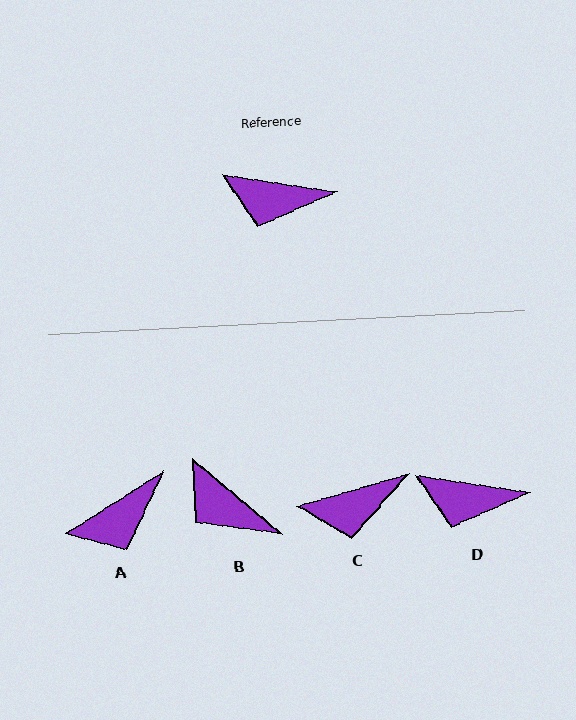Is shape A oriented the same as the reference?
No, it is off by about 41 degrees.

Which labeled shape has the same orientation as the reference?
D.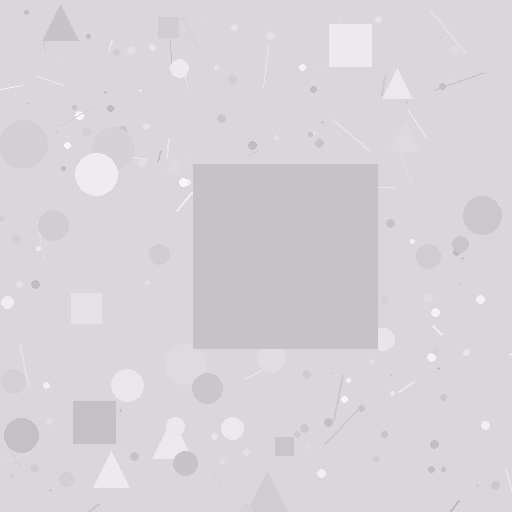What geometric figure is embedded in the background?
A square is embedded in the background.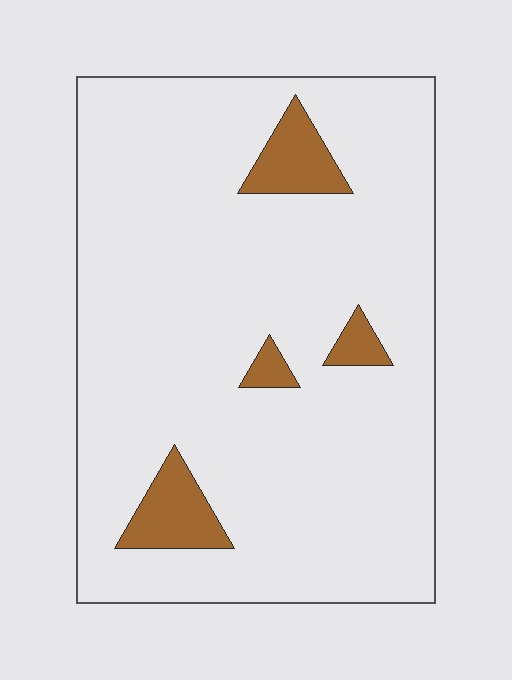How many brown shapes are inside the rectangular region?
4.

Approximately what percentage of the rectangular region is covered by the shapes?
Approximately 10%.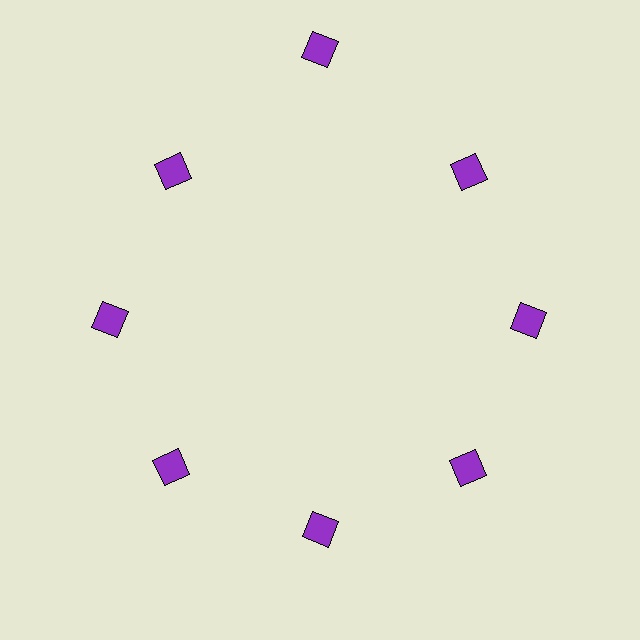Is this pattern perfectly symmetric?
No. The 8 purple diamonds are arranged in a ring, but one element near the 12 o'clock position is pushed outward from the center, breaking the 8-fold rotational symmetry.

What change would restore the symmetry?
The symmetry would be restored by moving it inward, back onto the ring so that all 8 diamonds sit at equal angles and equal distance from the center.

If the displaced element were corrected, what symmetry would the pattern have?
It would have 8-fold rotational symmetry — the pattern would map onto itself every 45 degrees.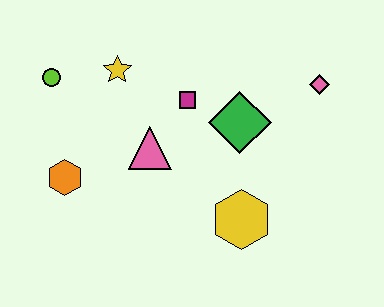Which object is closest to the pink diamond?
The green diamond is closest to the pink diamond.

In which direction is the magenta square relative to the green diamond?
The magenta square is to the left of the green diamond.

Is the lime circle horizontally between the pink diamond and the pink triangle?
No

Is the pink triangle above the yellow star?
No